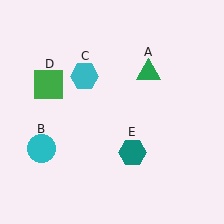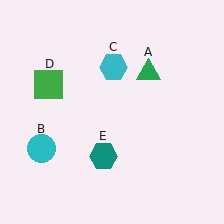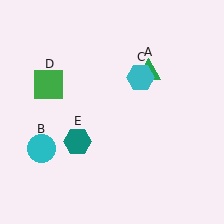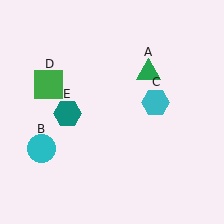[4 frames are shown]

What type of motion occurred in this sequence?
The cyan hexagon (object C), teal hexagon (object E) rotated clockwise around the center of the scene.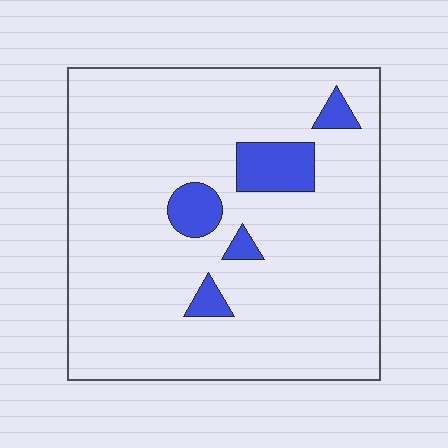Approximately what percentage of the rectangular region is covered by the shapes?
Approximately 10%.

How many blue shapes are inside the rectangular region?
5.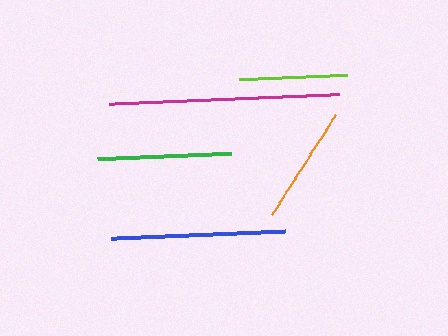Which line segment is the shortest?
The lime line is the shortest at approximately 107 pixels.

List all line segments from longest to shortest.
From longest to shortest: magenta, blue, green, orange, lime.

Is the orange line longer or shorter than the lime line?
The orange line is longer than the lime line.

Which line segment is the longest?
The magenta line is the longest at approximately 230 pixels.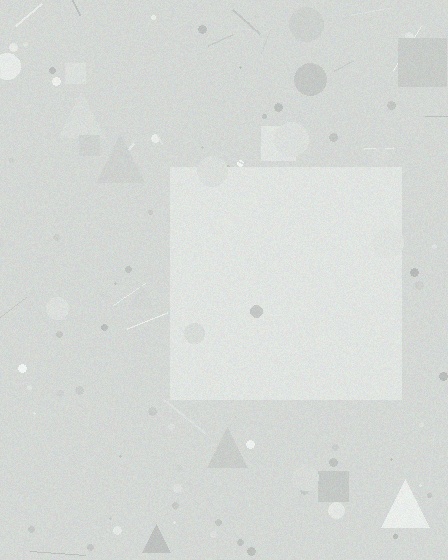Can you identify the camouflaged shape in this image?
The camouflaged shape is a square.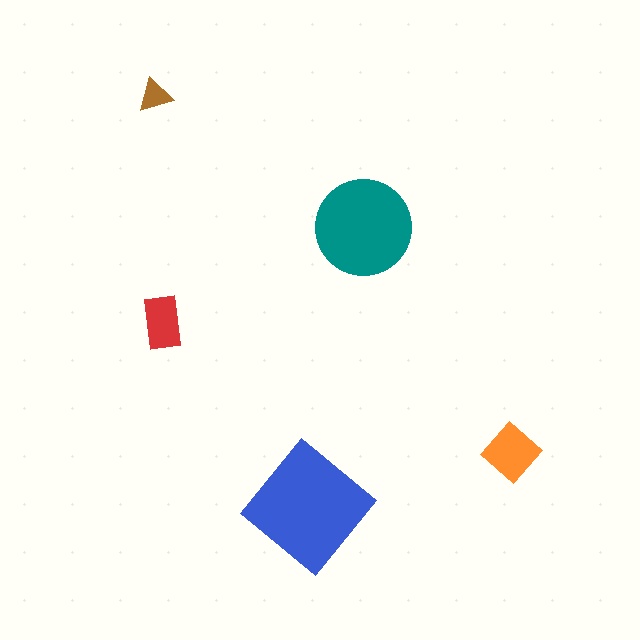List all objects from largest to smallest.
The blue diamond, the teal circle, the orange diamond, the red rectangle, the brown triangle.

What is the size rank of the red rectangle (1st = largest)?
4th.